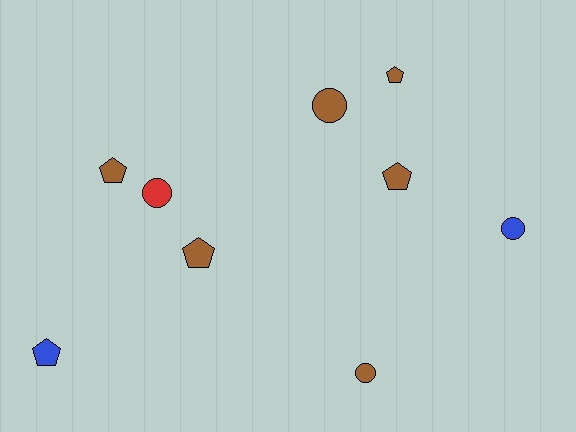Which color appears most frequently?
Brown, with 6 objects.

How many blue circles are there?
There is 1 blue circle.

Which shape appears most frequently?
Pentagon, with 5 objects.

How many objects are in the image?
There are 9 objects.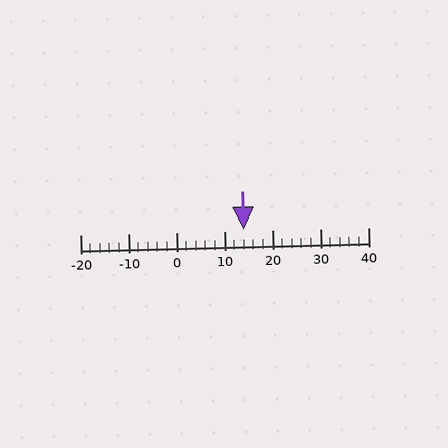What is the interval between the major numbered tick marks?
The major tick marks are spaced 10 units apart.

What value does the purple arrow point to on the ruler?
The purple arrow points to approximately 14.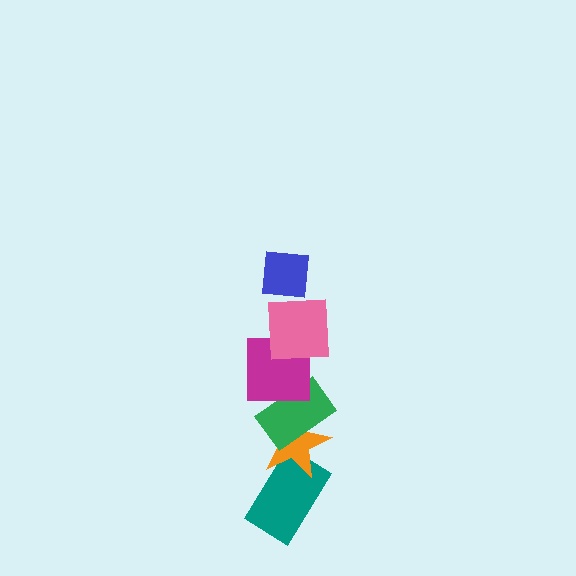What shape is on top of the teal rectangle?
The orange star is on top of the teal rectangle.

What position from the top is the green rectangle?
The green rectangle is 4th from the top.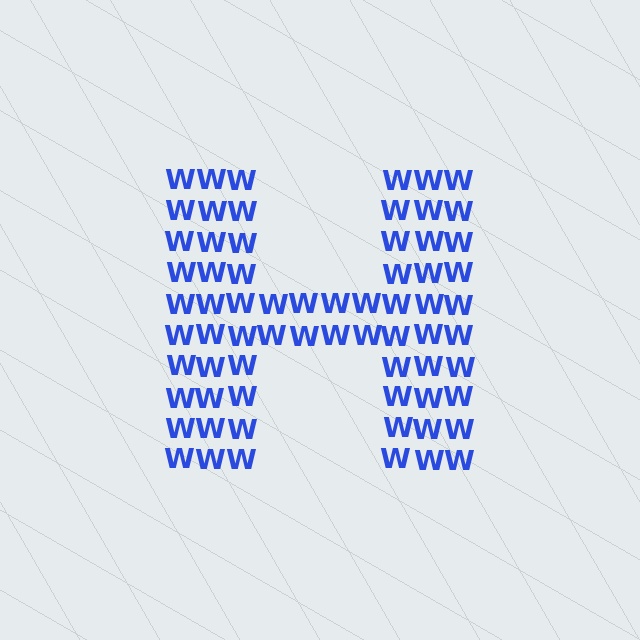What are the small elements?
The small elements are letter W's.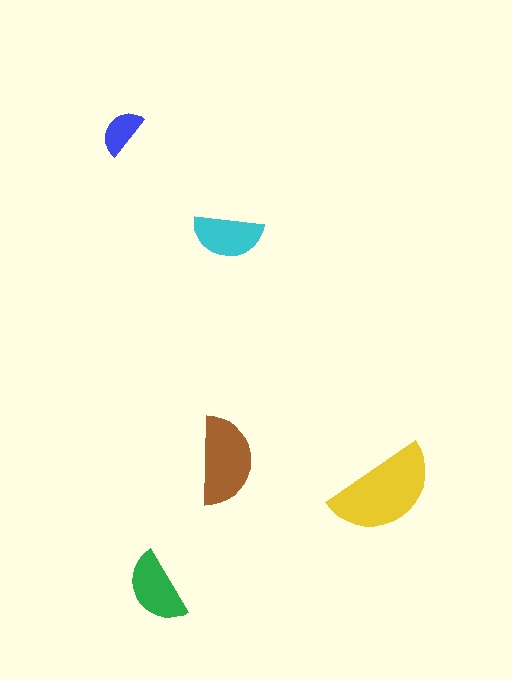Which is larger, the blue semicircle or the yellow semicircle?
The yellow one.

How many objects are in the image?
There are 5 objects in the image.